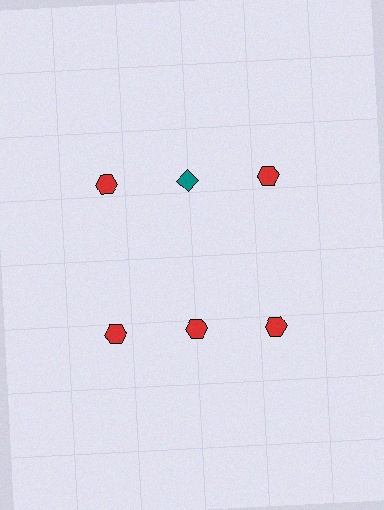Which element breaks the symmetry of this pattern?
The teal diamond in the top row, second from left column breaks the symmetry. All other shapes are red hexagons.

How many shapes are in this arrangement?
There are 6 shapes arranged in a grid pattern.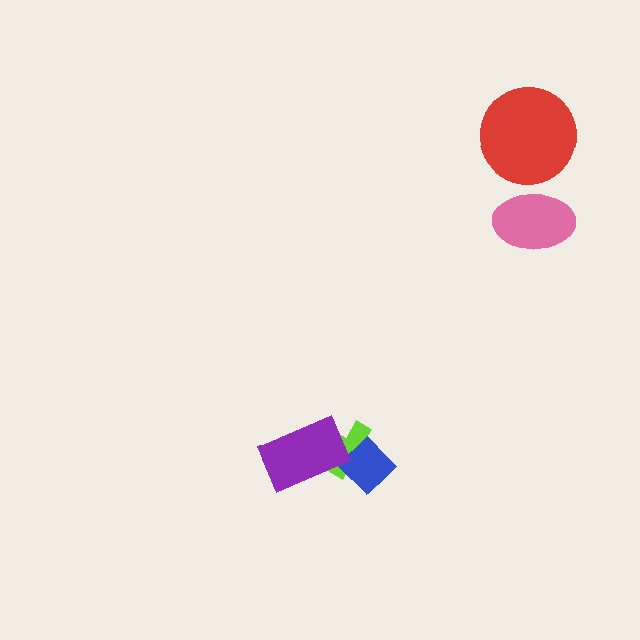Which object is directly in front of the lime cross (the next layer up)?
The blue diamond is directly in front of the lime cross.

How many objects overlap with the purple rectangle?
1 object overlaps with the purple rectangle.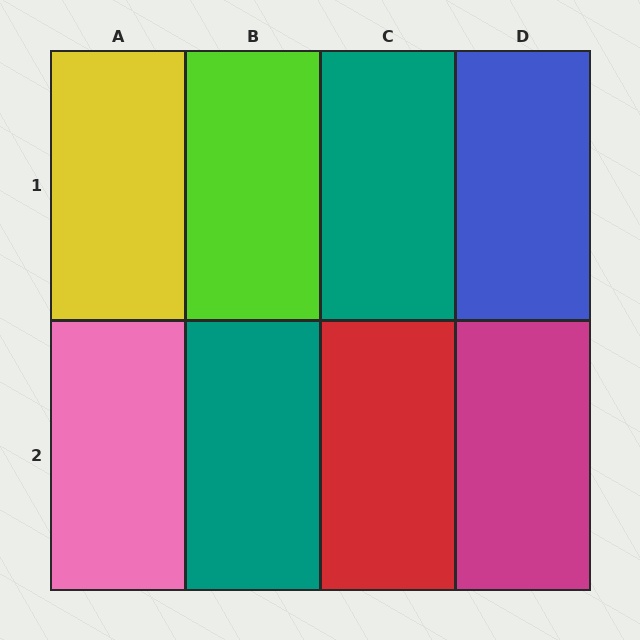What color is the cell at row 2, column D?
Magenta.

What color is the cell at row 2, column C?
Red.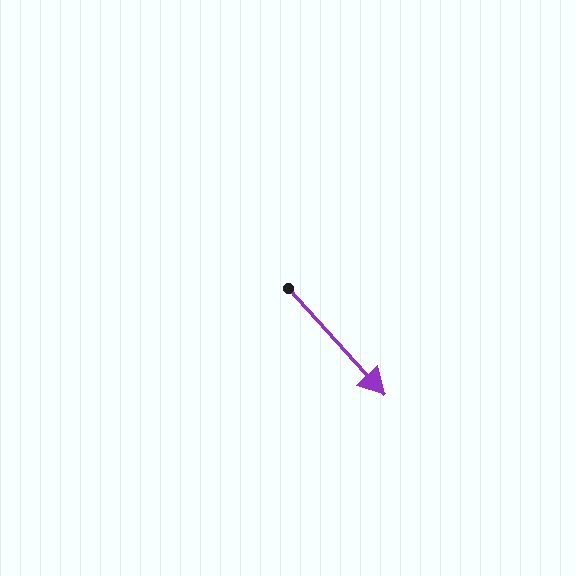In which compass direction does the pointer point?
Southeast.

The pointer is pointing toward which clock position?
Roughly 5 o'clock.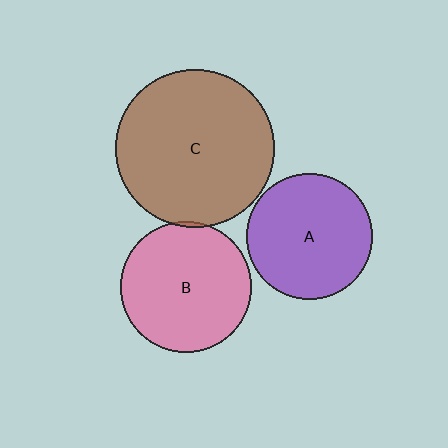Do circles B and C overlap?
Yes.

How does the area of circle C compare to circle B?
Approximately 1.5 times.